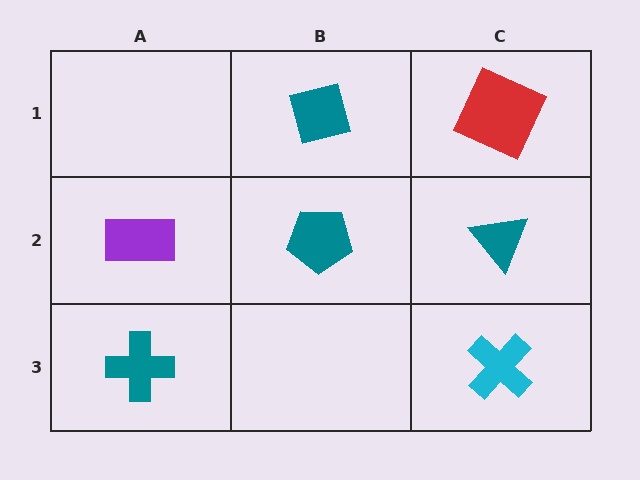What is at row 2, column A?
A purple rectangle.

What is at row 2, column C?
A teal triangle.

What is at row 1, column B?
A teal square.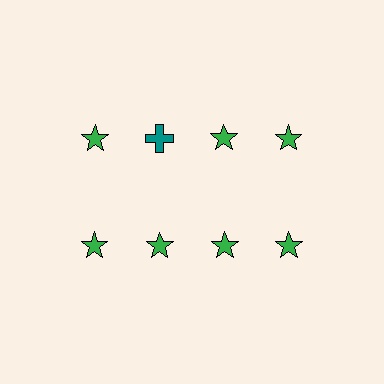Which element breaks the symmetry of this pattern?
The teal cross in the top row, second from left column breaks the symmetry. All other shapes are green stars.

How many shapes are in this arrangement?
There are 8 shapes arranged in a grid pattern.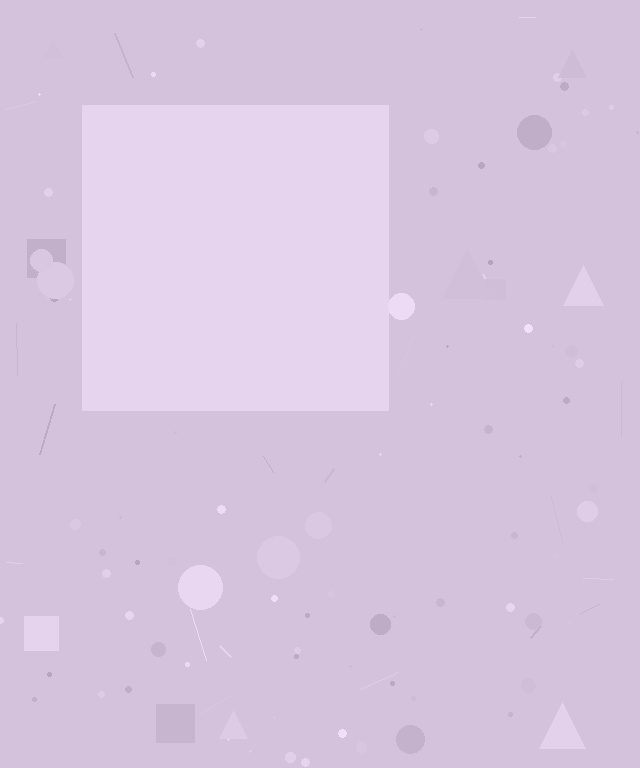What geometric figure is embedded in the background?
A square is embedded in the background.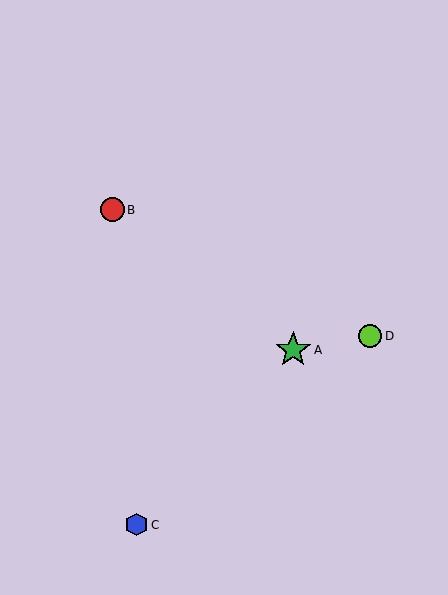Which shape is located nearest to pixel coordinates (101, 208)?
The red circle (labeled B) at (112, 210) is nearest to that location.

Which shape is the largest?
The green star (labeled A) is the largest.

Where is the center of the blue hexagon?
The center of the blue hexagon is at (137, 525).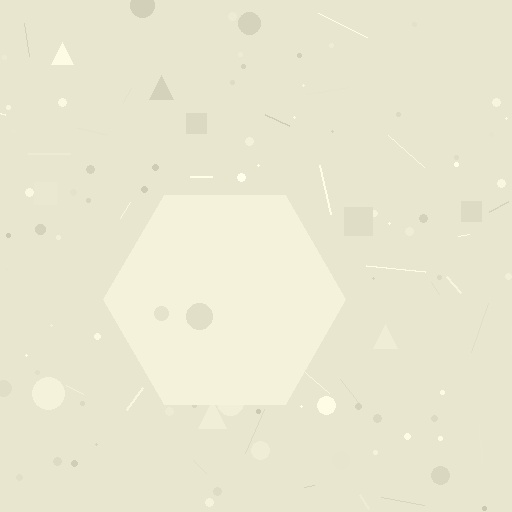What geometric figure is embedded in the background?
A hexagon is embedded in the background.